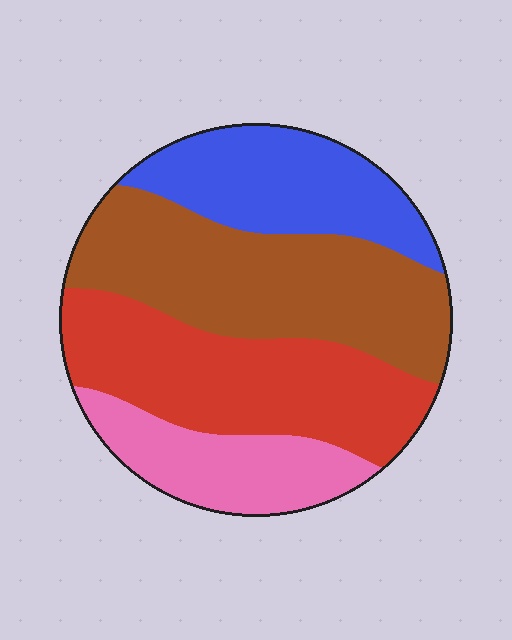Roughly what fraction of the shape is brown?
Brown takes up between a quarter and a half of the shape.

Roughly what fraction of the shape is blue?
Blue takes up about one fifth (1/5) of the shape.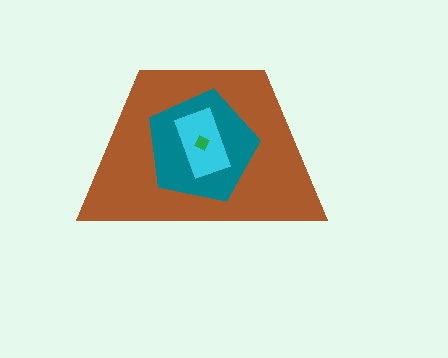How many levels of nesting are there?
4.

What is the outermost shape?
The brown trapezoid.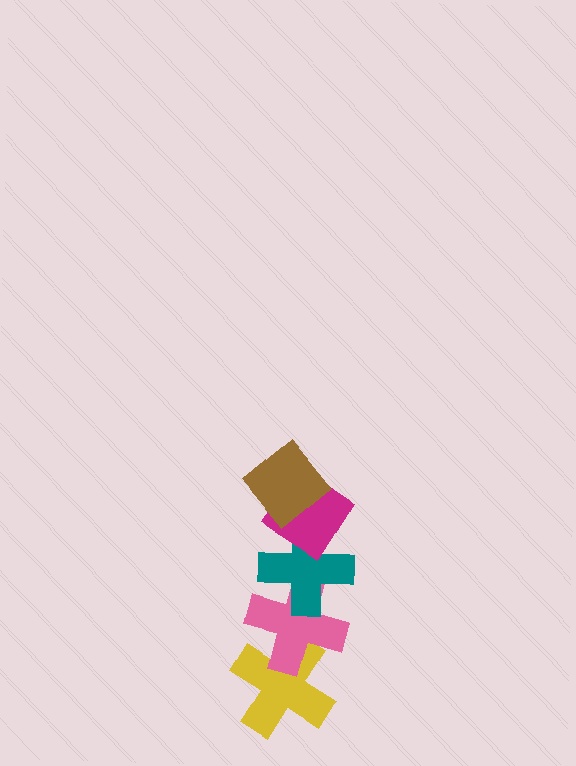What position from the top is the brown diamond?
The brown diamond is 1st from the top.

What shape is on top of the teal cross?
The magenta diamond is on top of the teal cross.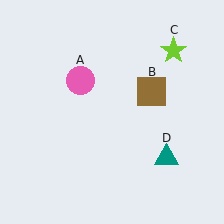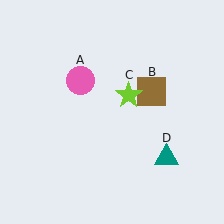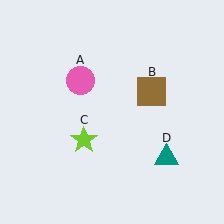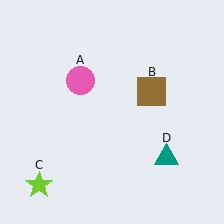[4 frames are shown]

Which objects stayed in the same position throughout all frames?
Pink circle (object A) and brown square (object B) and teal triangle (object D) remained stationary.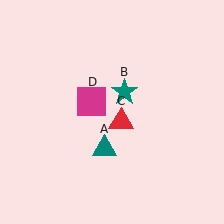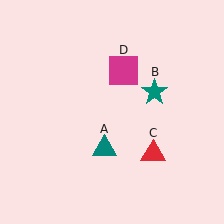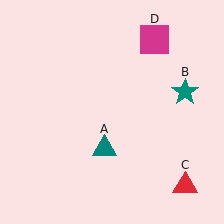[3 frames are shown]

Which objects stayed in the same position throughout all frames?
Teal triangle (object A) remained stationary.